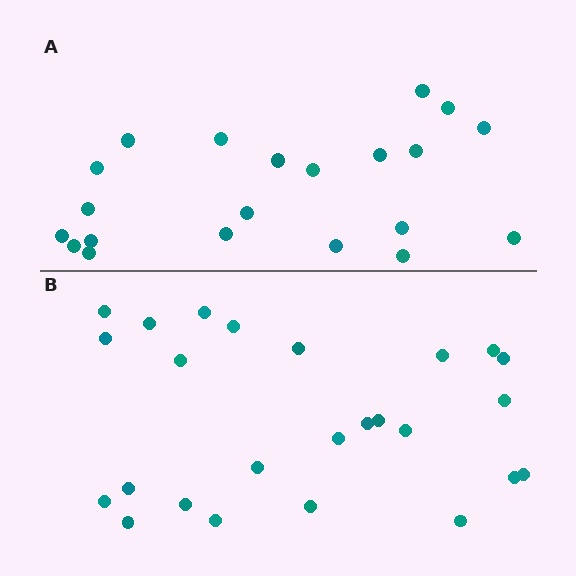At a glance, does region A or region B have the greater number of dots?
Region B (the bottom region) has more dots.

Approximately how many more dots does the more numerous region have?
Region B has about 4 more dots than region A.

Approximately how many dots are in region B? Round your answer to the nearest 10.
About 20 dots. (The exact count is 25, which rounds to 20.)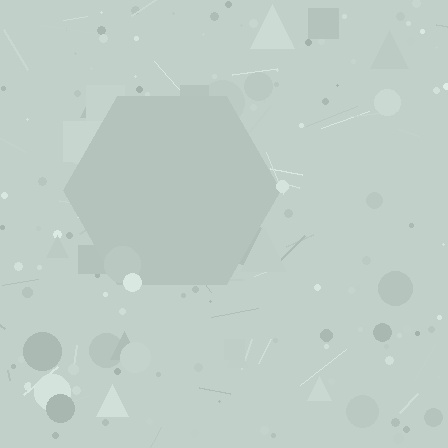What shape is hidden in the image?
A hexagon is hidden in the image.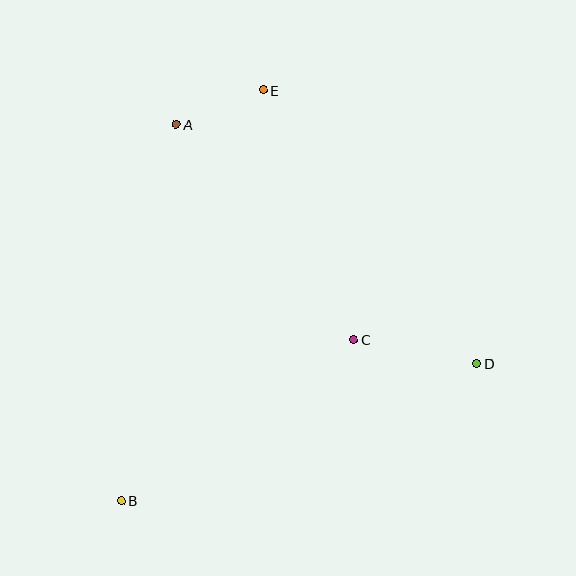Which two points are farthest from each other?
Points B and E are farthest from each other.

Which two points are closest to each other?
Points A and E are closest to each other.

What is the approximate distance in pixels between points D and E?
The distance between D and E is approximately 347 pixels.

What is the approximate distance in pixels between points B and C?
The distance between B and C is approximately 282 pixels.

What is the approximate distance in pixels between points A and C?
The distance between A and C is approximately 279 pixels.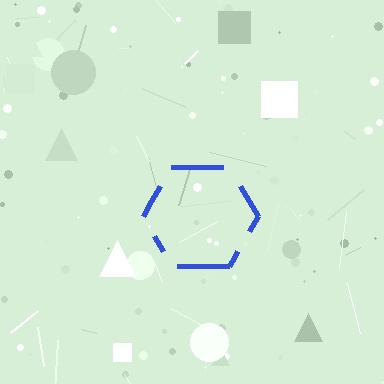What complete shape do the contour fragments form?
The contour fragments form a hexagon.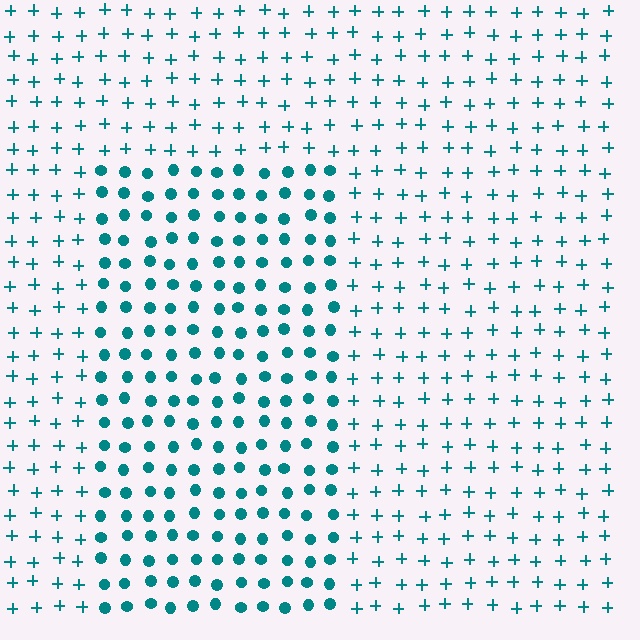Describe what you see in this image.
The image is filled with small teal elements arranged in a uniform grid. A rectangle-shaped region contains circles, while the surrounding area contains plus signs. The boundary is defined purely by the change in element shape.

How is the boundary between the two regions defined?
The boundary is defined by a change in element shape: circles inside vs. plus signs outside. All elements share the same color and spacing.